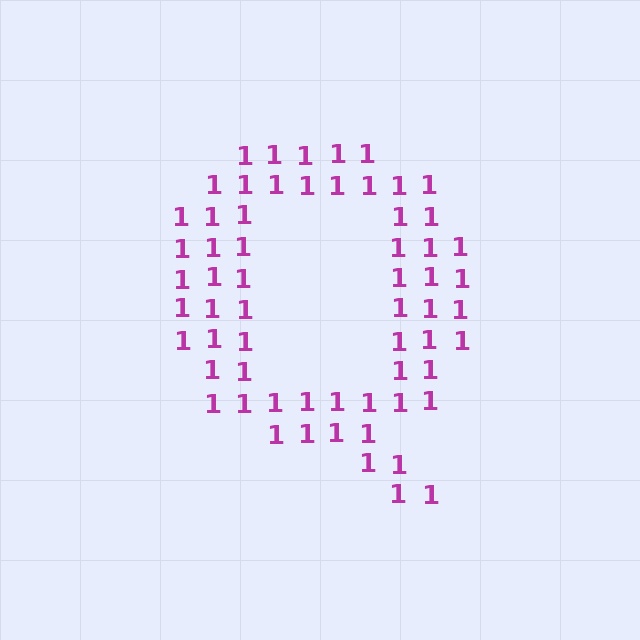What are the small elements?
The small elements are digit 1's.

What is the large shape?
The large shape is the letter Q.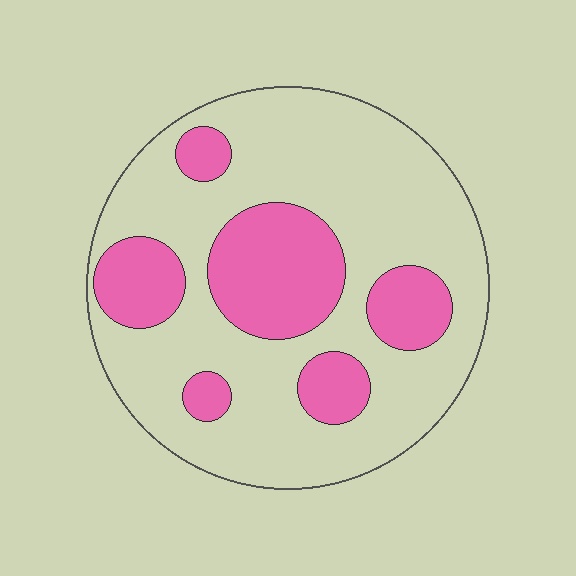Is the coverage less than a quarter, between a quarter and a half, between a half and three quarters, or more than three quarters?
Between a quarter and a half.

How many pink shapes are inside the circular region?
6.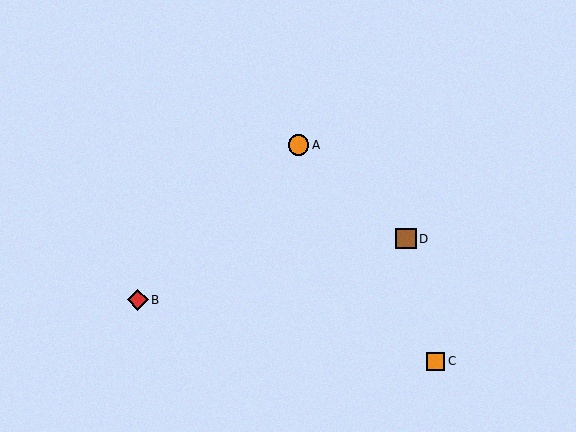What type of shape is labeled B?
Shape B is a red diamond.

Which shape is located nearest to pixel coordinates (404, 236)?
The brown square (labeled D) at (406, 239) is nearest to that location.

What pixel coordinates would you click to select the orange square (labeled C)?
Click at (436, 361) to select the orange square C.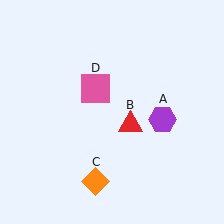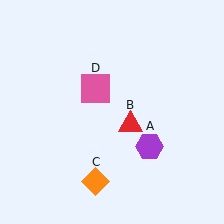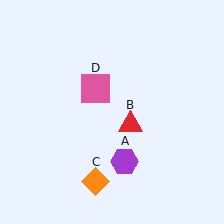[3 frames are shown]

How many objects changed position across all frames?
1 object changed position: purple hexagon (object A).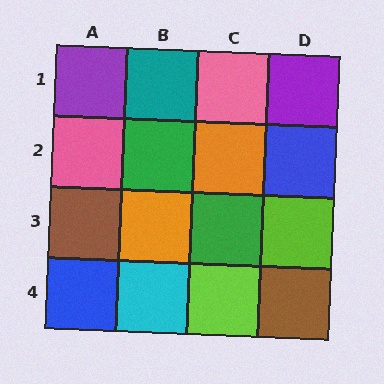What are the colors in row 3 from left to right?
Brown, orange, green, lime.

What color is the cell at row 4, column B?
Cyan.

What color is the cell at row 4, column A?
Blue.